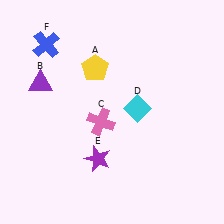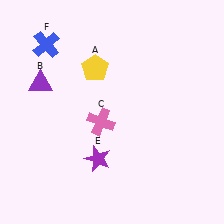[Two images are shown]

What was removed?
The cyan diamond (D) was removed in Image 2.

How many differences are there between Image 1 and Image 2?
There is 1 difference between the two images.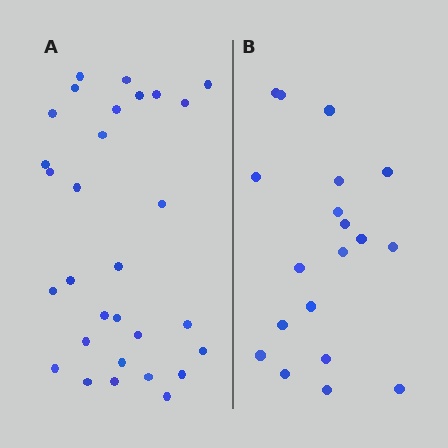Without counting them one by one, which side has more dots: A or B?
Region A (the left region) has more dots.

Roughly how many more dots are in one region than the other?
Region A has roughly 12 or so more dots than region B.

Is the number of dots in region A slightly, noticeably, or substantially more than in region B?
Region A has substantially more. The ratio is roughly 1.6 to 1.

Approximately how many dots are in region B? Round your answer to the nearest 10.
About 20 dots. (The exact count is 19, which rounds to 20.)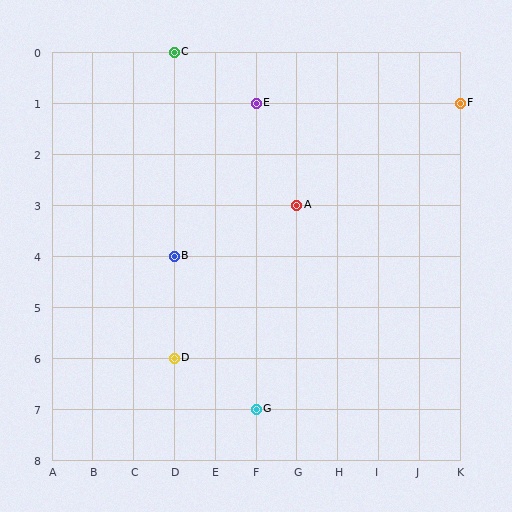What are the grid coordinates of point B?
Point B is at grid coordinates (D, 4).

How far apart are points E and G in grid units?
Points E and G are 6 rows apart.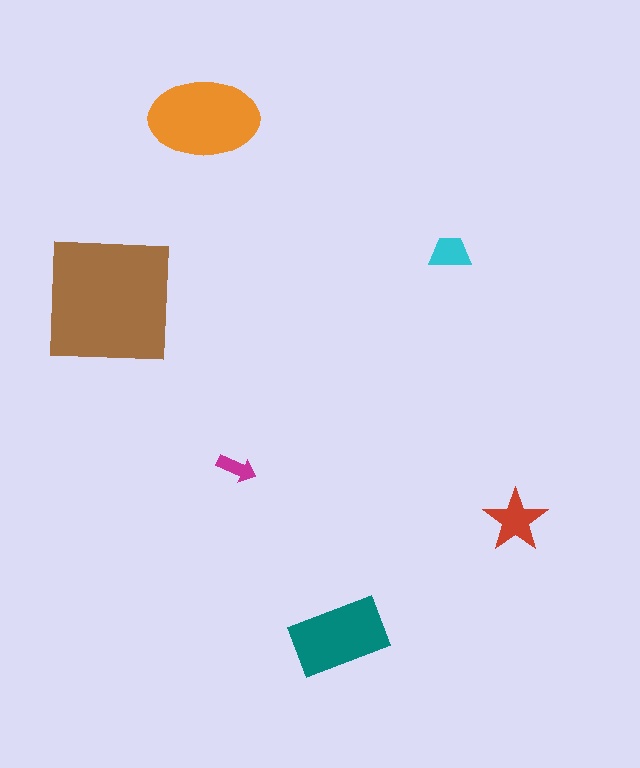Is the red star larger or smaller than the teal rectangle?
Smaller.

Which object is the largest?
The brown square.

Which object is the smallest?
The magenta arrow.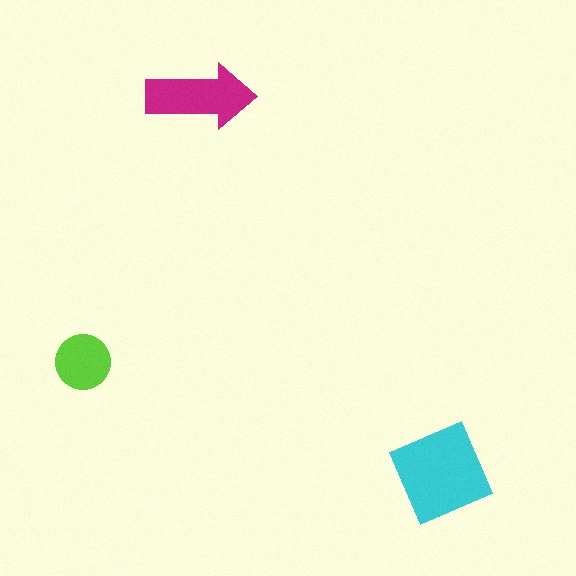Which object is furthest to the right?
The cyan square is rightmost.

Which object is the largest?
The cyan square.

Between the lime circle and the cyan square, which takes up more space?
The cyan square.